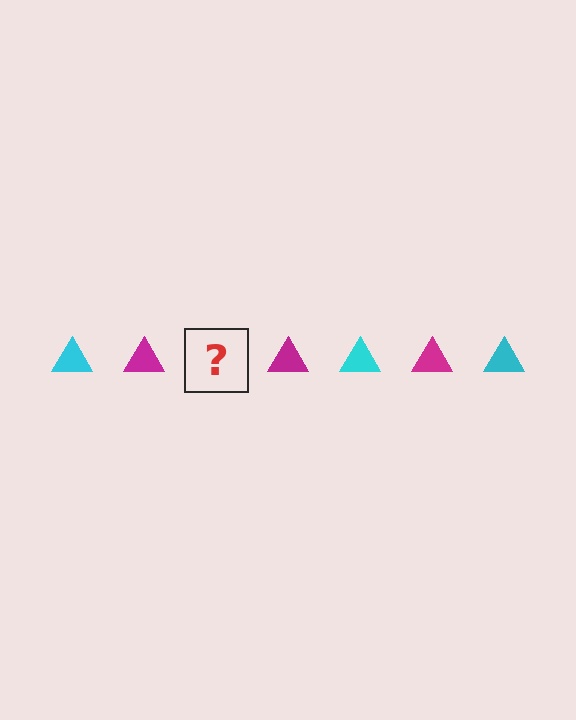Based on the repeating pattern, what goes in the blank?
The blank should be a cyan triangle.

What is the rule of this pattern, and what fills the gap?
The rule is that the pattern cycles through cyan, magenta triangles. The gap should be filled with a cyan triangle.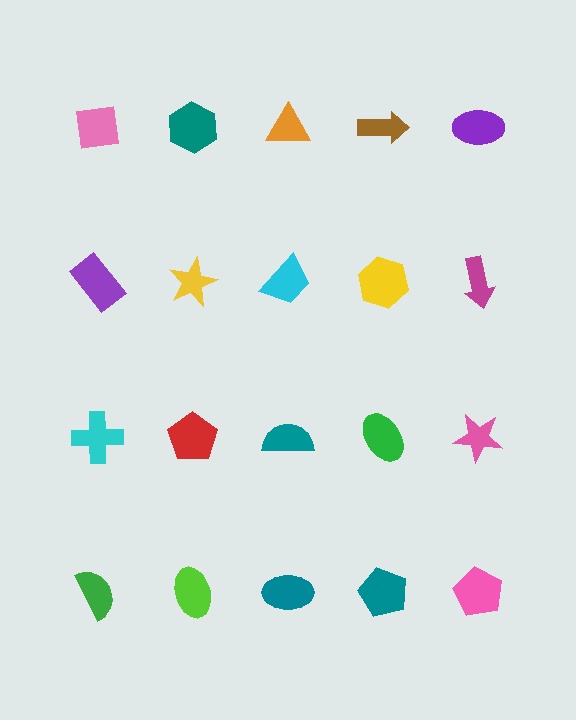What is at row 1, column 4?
A brown arrow.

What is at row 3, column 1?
A cyan cross.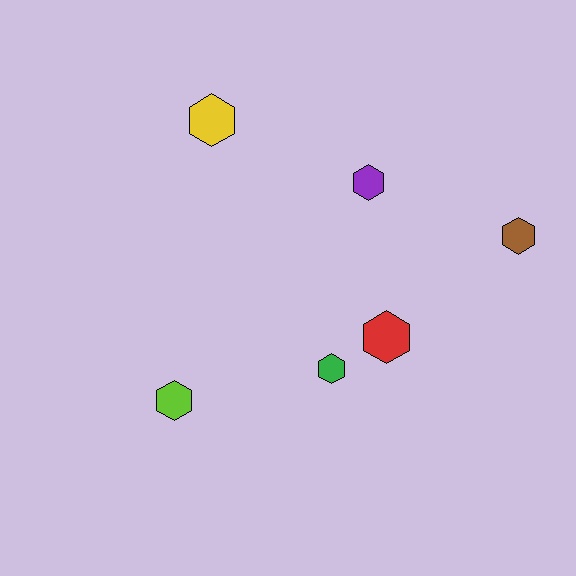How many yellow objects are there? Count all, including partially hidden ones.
There is 1 yellow object.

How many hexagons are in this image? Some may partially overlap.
There are 6 hexagons.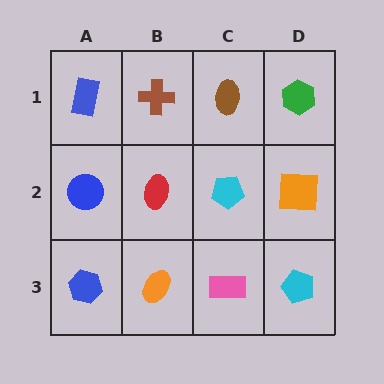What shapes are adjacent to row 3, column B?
A red ellipse (row 2, column B), a blue hexagon (row 3, column A), a pink rectangle (row 3, column C).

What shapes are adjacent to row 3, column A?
A blue circle (row 2, column A), an orange ellipse (row 3, column B).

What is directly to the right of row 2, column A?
A red ellipse.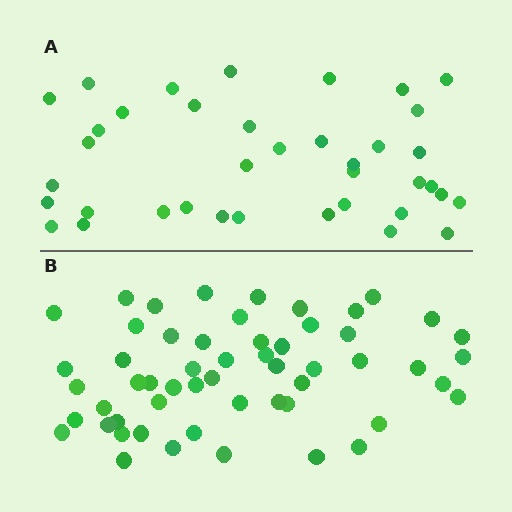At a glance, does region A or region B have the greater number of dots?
Region B (the bottom region) has more dots.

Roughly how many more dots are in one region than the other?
Region B has approximately 15 more dots than region A.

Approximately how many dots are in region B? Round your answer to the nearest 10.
About 60 dots. (The exact count is 55, which rounds to 60.)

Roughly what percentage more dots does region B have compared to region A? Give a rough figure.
About 45% more.